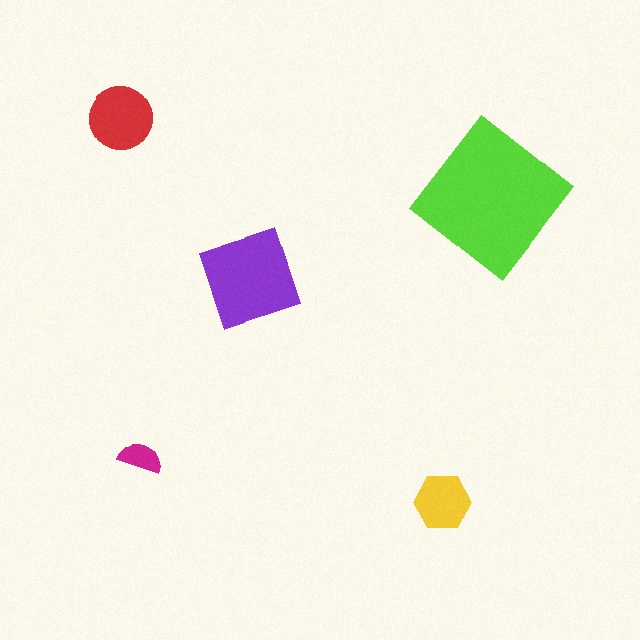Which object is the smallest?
The magenta semicircle.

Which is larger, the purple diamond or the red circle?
The purple diamond.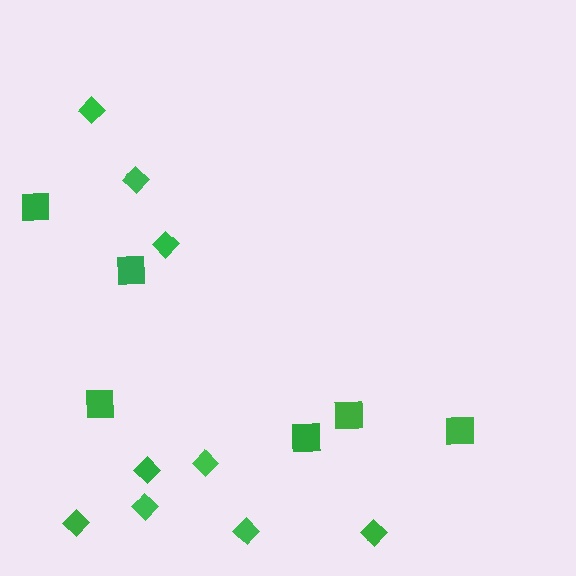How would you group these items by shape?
There are 2 groups: one group of diamonds (9) and one group of squares (6).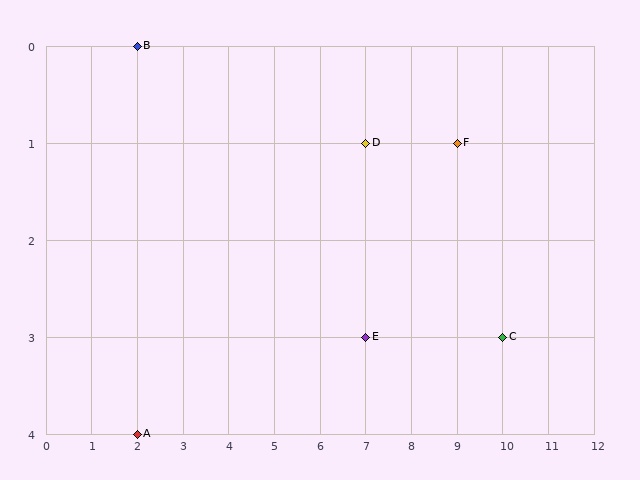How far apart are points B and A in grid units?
Points B and A are 4 rows apart.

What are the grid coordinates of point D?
Point D is at grid coordinates (7, 1).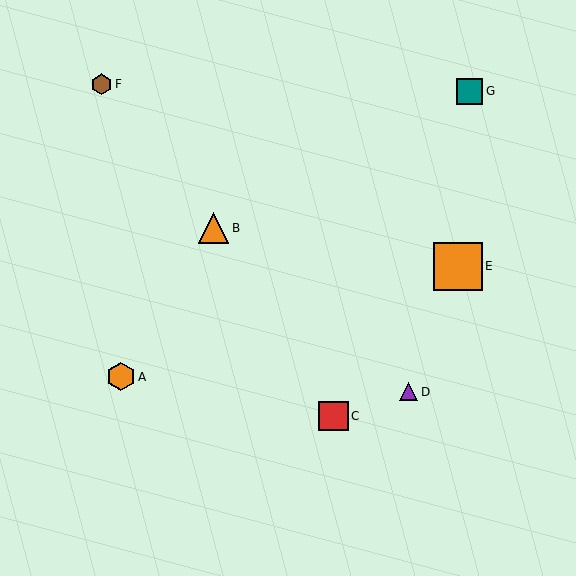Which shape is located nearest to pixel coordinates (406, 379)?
The purple triangle (labeled D) at (409, 392) is nearest to that location.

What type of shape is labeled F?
Shape F is a brown hexagon.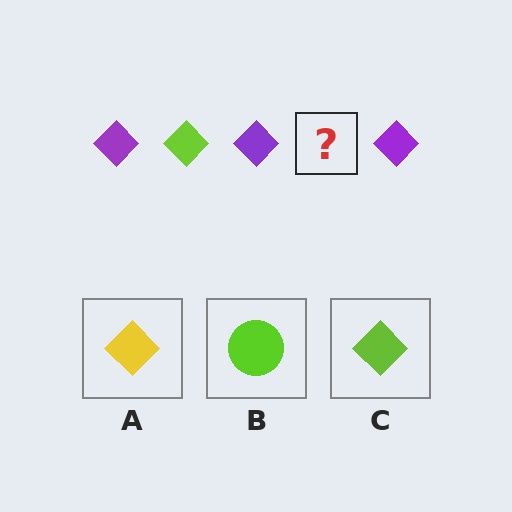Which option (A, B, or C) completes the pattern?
C.